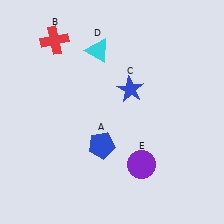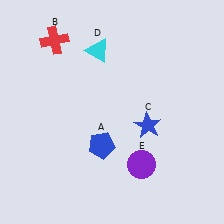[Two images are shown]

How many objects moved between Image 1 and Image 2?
1 object moved between the two images.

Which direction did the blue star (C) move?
The blue star (C) moved down.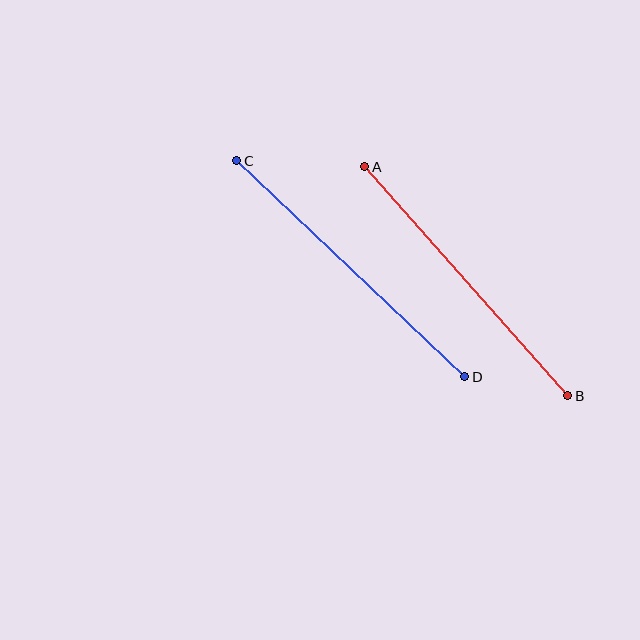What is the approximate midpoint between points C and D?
The midpoint is at approximately (351, 269) pixels.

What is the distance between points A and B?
The distance is approximately 306 pixels.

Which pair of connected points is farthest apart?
Points C and D are farthest apart.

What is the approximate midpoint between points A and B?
The midpoint is at approximately (466, 281) pixels.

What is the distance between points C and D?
The distance is approximately 314 pixels.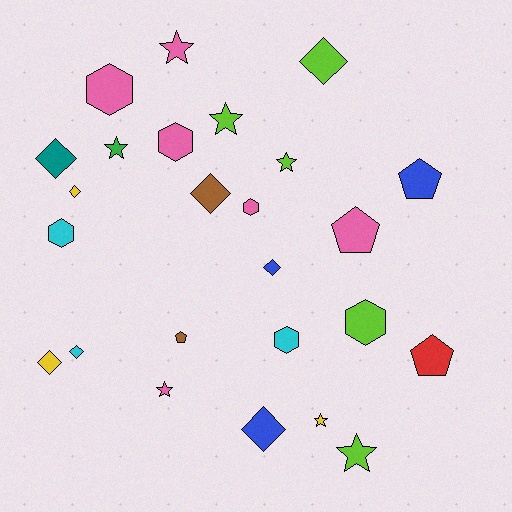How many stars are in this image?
There are 7 stars.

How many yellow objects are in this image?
There are 3 yellow objects.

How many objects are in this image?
There are 25 objects.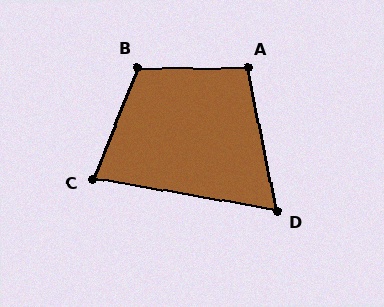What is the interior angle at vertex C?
Approximately 78 degrees (acute).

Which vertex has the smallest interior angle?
D, at approximately 69 degrees.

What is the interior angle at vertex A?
Approximately 102 degrees (obtuse).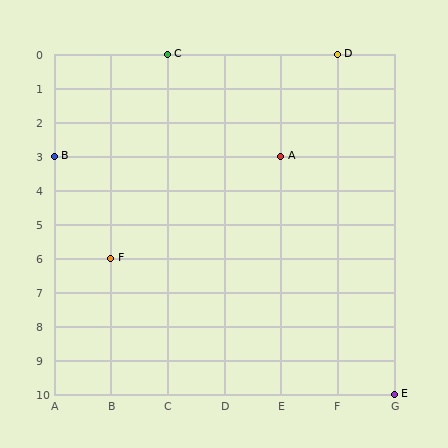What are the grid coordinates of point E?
Point E is at grid coordinates (G, 10).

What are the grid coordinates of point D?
Point D is at grid coordinates (F, 0).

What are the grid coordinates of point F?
Point F is at grid coordinates (B, 6).